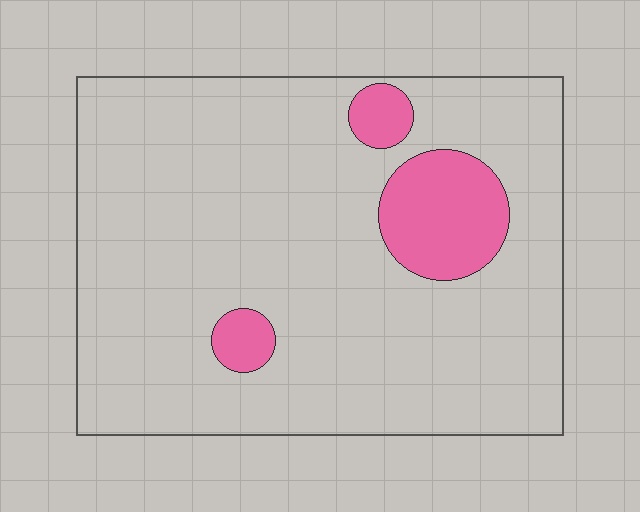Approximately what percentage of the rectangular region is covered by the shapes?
Approximately 10%.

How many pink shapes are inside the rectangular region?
3.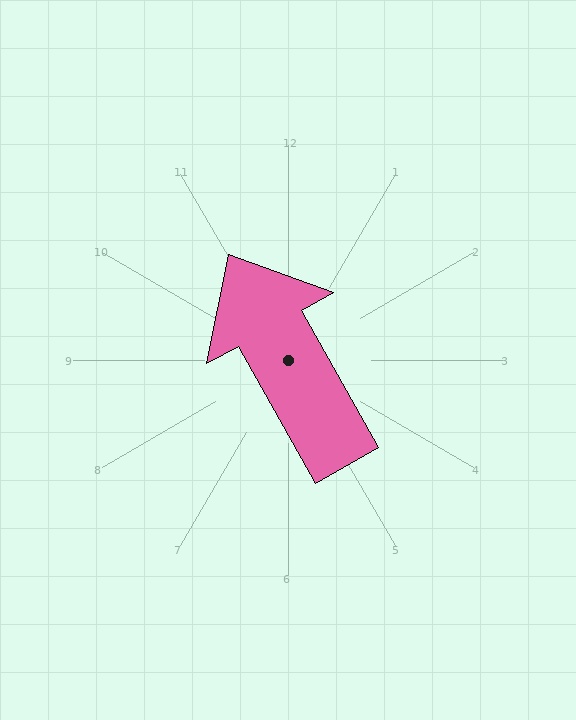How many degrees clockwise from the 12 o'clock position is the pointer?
Approximately 331 degrees.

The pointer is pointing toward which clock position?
Roughly 11 o'clock.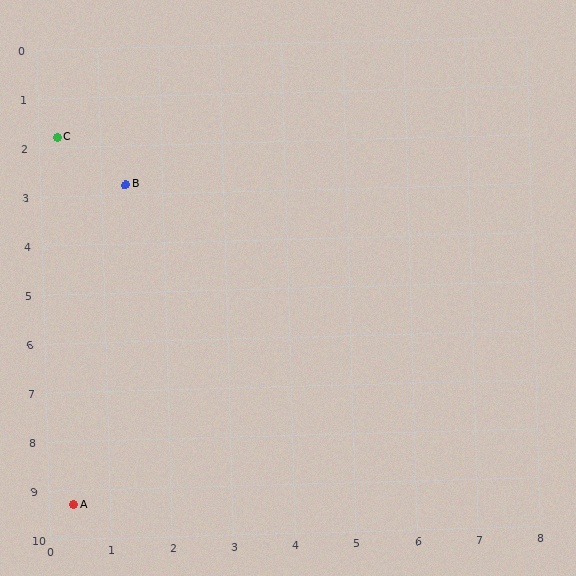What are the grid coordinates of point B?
Point B is at approximately (1.4, 2.8).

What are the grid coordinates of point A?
Point A is at approximately (0.4, 9.3).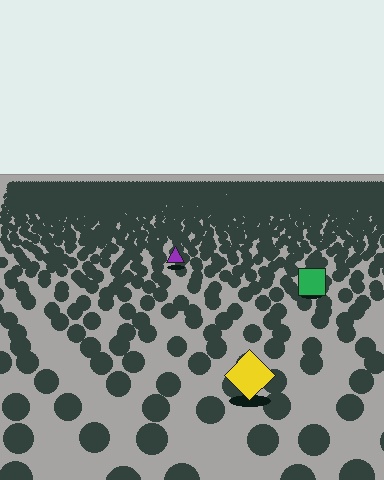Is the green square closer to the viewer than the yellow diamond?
No. The yellow diamond is closer — you can tell from the texture gradient: the ground texture is coarser near it.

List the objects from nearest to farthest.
From nearest to farthest: the yellow diamond, the green square, the purple triangle.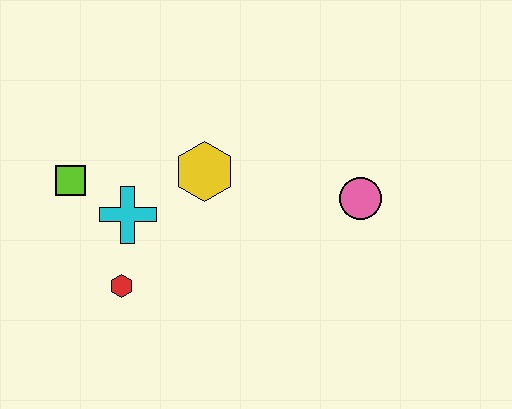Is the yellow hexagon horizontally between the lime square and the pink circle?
Yes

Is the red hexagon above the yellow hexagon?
No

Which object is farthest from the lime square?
The pink circle is farthest from the lime square.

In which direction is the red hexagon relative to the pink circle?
The red hexagon is to the left of the pink circle.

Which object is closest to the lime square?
The cyan cross is closest to the lime square.